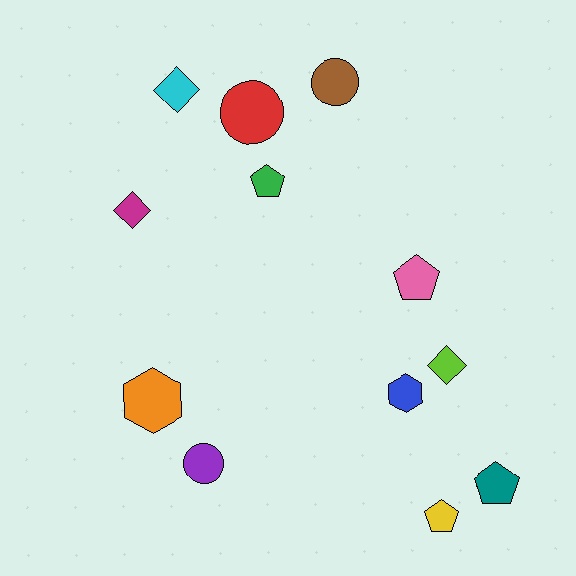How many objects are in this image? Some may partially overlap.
There are 12 objects.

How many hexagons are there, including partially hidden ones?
There are 2 hexagons.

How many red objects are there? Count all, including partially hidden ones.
There is 1 red object.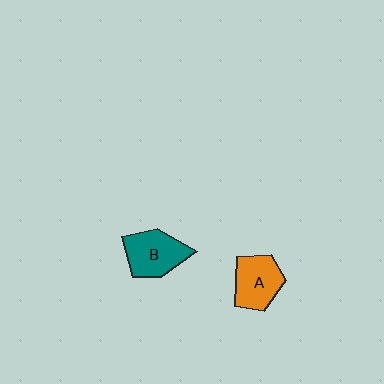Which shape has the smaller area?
Shape A (orange).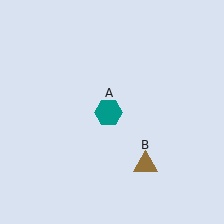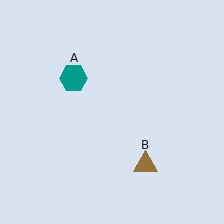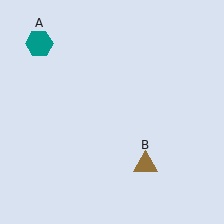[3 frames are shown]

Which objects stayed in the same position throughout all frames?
Brown triangle (object B) remained stationary.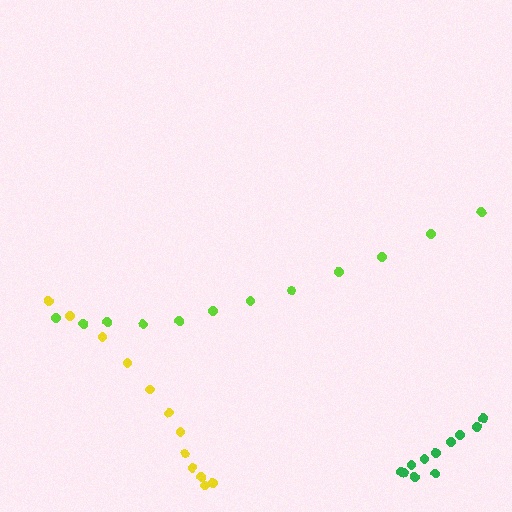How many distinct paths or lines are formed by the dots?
There are 3 distinct paths.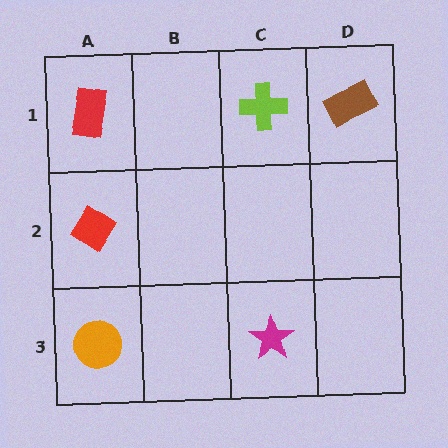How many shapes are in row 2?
1 shape.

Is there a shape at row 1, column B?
No, that cell is empty.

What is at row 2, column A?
A red diamond.